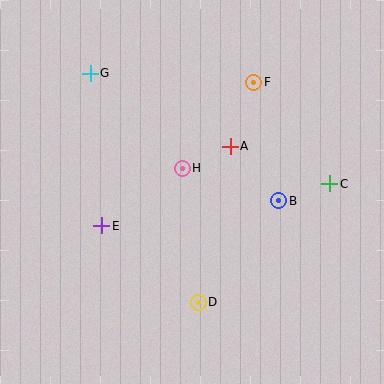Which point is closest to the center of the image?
Point H at (182, 168) is closest to the center.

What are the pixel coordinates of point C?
Point C is at (330, 184).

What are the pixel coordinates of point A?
Point A is at (230, 146).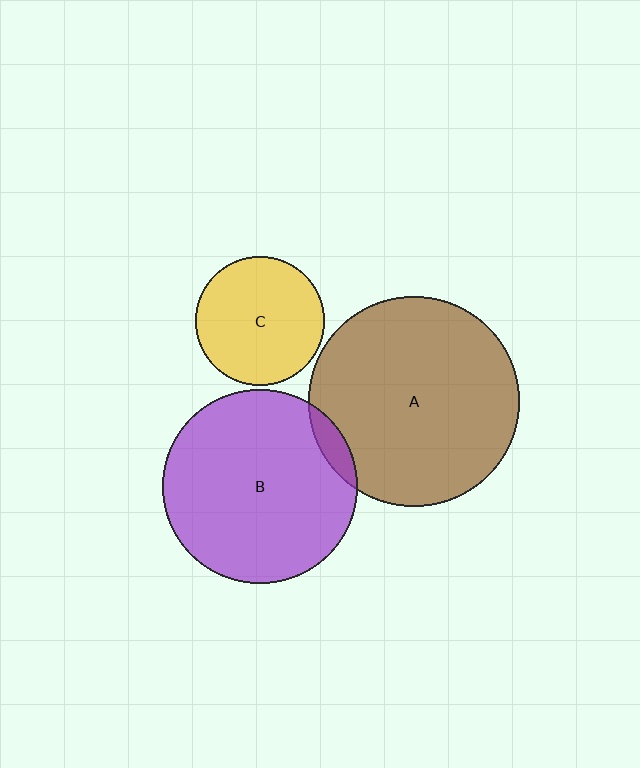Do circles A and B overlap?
Yes.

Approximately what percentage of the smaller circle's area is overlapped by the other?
Approximately 5%.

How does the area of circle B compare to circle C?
Approximately 2.3 times.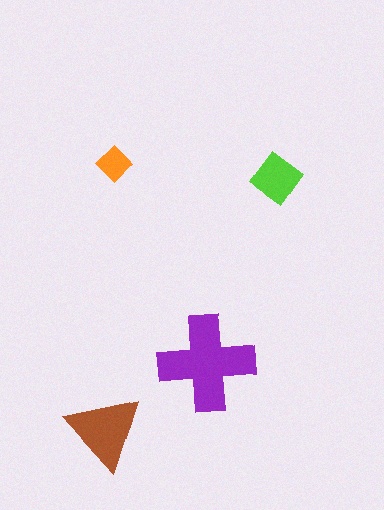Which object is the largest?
The purple cross.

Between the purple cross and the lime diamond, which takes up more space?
The purple cross.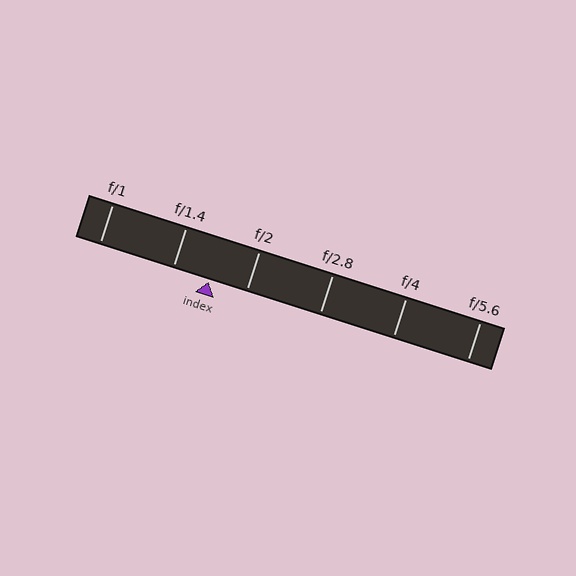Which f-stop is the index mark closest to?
The index mark is closest to f/1.4.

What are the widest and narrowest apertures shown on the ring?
The widest aperture shown is f/1 and the narrowest is f/5.6.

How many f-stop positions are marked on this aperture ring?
There are 6 f-stop positions marked.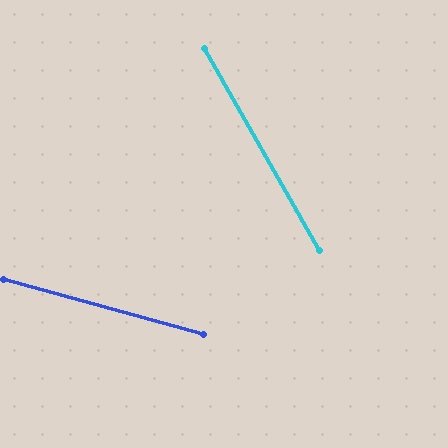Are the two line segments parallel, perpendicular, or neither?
Neither parallel nor perpendicular — they differ by about 45°.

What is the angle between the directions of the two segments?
Approximately 45 degrees.